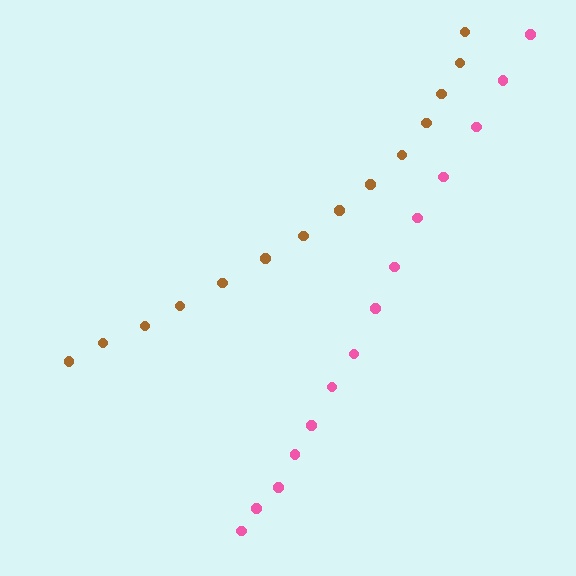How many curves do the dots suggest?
There are 2 distinct paths.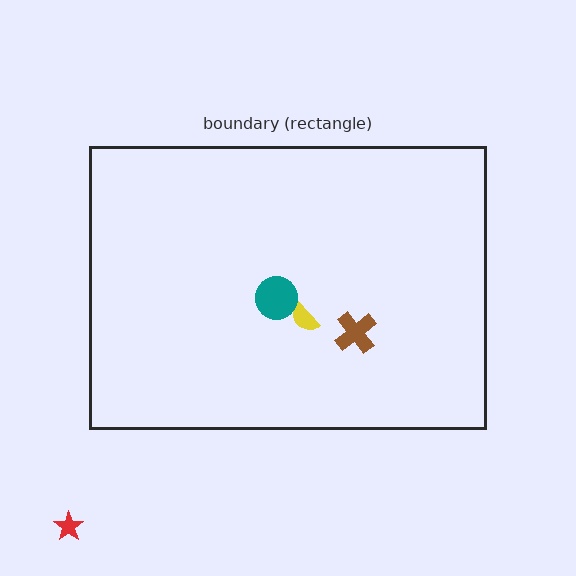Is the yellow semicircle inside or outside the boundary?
Inside.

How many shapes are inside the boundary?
3 inside, 1 outside.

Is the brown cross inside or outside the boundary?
Inside.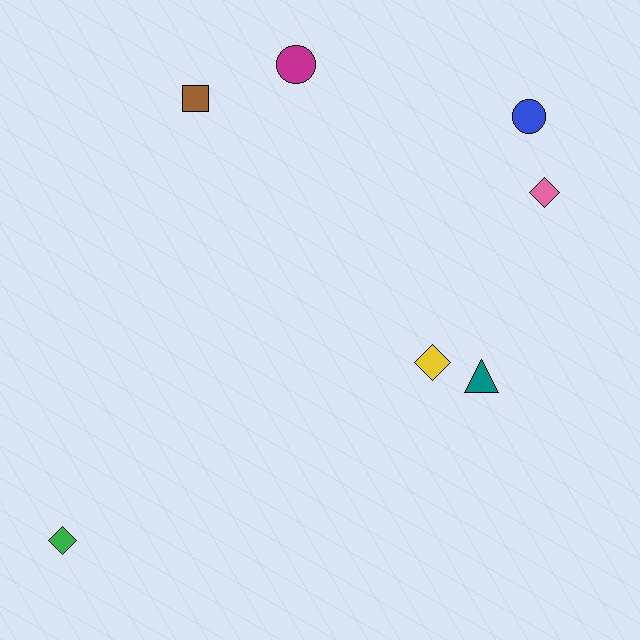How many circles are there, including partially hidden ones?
There are 2 circles.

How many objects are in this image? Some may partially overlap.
There are 7 objects.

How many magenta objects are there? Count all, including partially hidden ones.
There is 1 magenta object.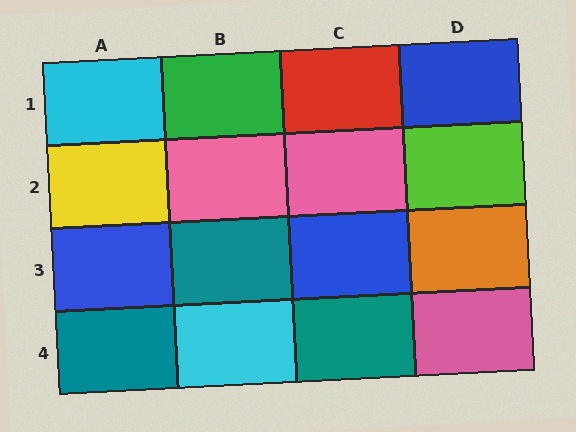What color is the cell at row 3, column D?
Orange.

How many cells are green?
1 cell is green.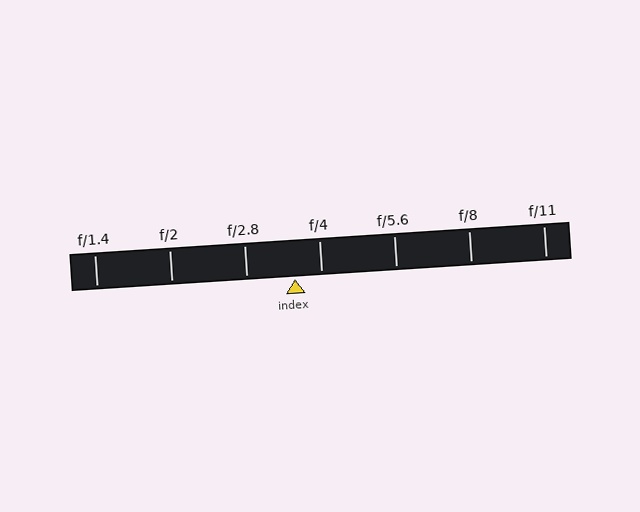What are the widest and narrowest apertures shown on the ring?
The widest aperture shown is f/1.4 and the narrowest is f/11.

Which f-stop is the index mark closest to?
The index mark is closest to f/4.